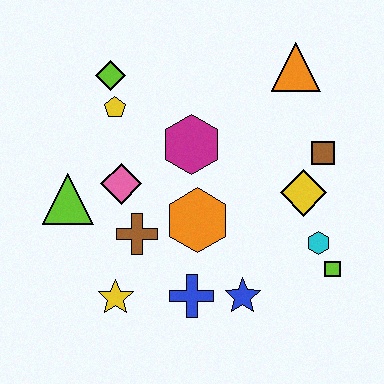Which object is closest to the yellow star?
The brown cross is closest to the yellow star.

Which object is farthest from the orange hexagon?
The orange triangle is farthest from the orange hexagon.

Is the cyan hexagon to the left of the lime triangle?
No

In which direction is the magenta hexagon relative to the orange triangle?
The magenta hexagon is to the left of the orange triangle.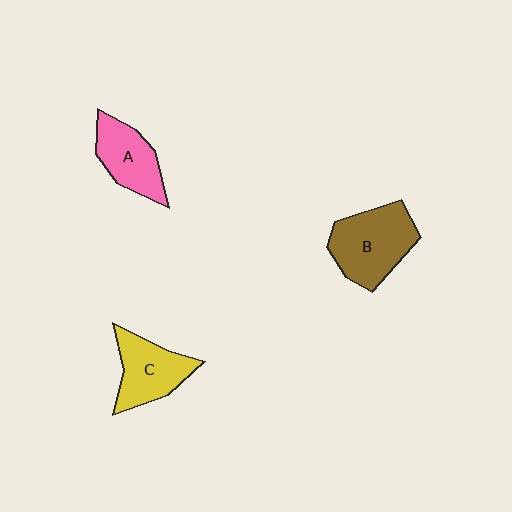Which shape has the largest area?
Shape B (brown).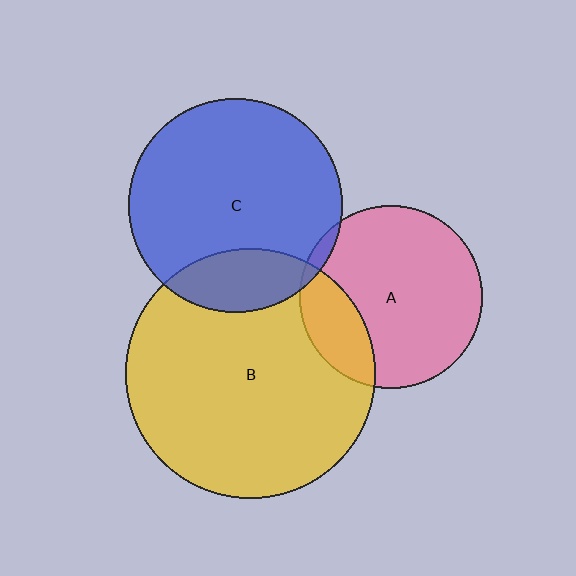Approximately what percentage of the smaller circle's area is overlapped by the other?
Approximately 20%.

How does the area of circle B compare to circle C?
Approximately 1.4 times.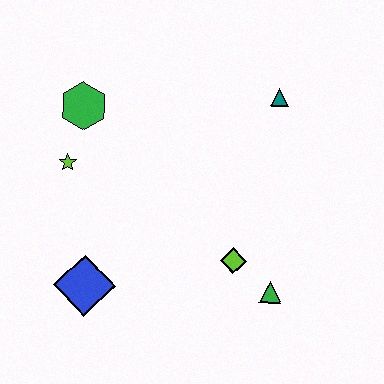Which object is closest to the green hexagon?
The lime star is closest to the green hexagon.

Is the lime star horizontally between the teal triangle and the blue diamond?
No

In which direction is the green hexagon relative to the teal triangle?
The green hexagon is to the left of the teal triangle.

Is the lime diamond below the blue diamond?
No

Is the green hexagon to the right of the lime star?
Yes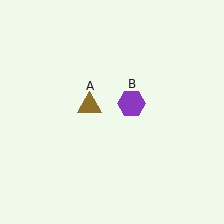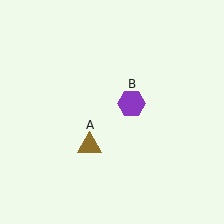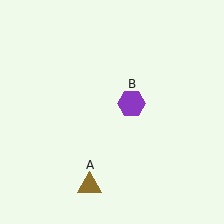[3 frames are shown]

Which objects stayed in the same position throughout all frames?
Purple hexagon (object B) remained stationary.